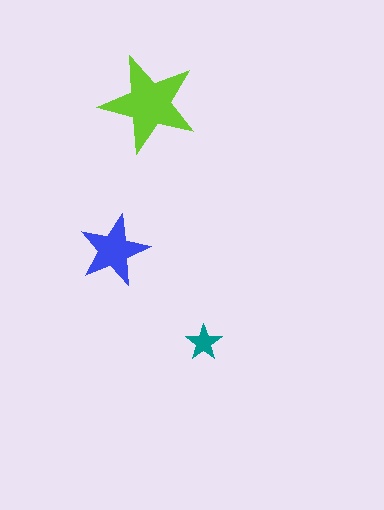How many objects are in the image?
There are 3 objects in the image.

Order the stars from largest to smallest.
the lime one, the blue one, the teal one.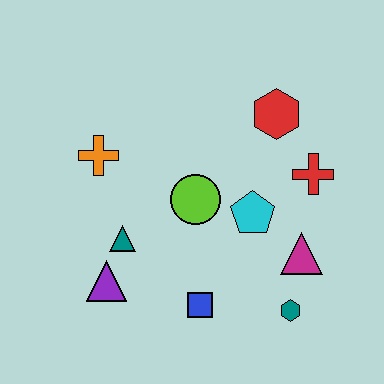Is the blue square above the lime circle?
No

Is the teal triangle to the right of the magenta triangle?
No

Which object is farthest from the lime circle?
The teal hexagon is farthest from the lime circle.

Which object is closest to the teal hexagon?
The magenta triangle is closest to the teal hexagon.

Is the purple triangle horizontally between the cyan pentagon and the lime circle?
No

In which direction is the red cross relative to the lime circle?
The red cross is to the right of the lime circle.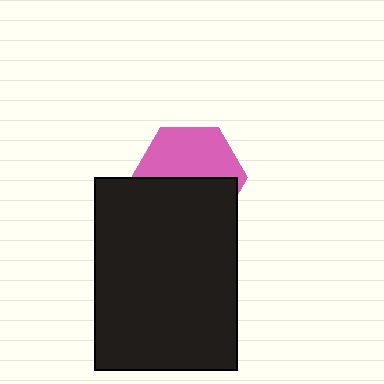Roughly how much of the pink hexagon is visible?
About half of it is visible (roughly 50%).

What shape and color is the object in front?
The object in front is a black rectangle.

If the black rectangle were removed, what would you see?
You would see the complete pink hexagon.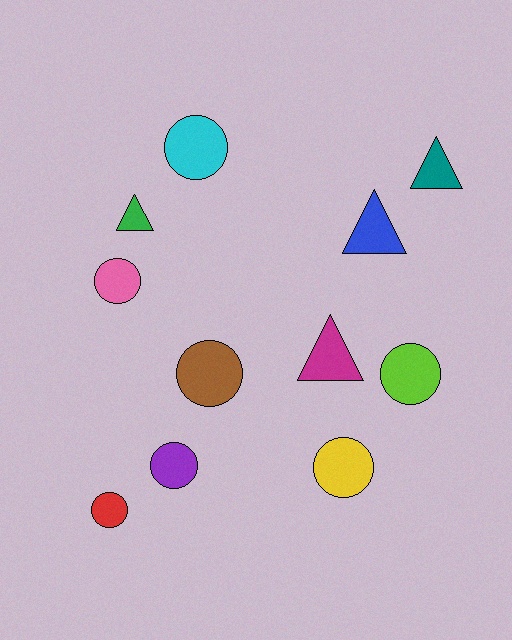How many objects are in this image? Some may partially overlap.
There are 11 objects.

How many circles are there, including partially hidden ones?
There are 7 circles.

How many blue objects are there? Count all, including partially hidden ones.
There is 1 blue object.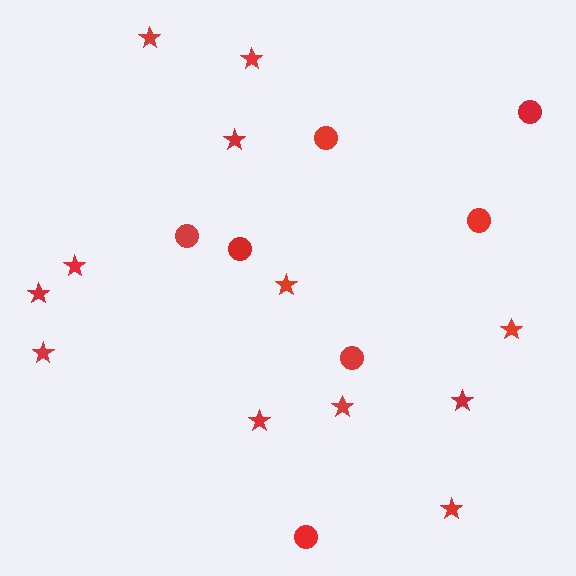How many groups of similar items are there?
There are 2 groups: one group of stars (12) and one group of circles (7).